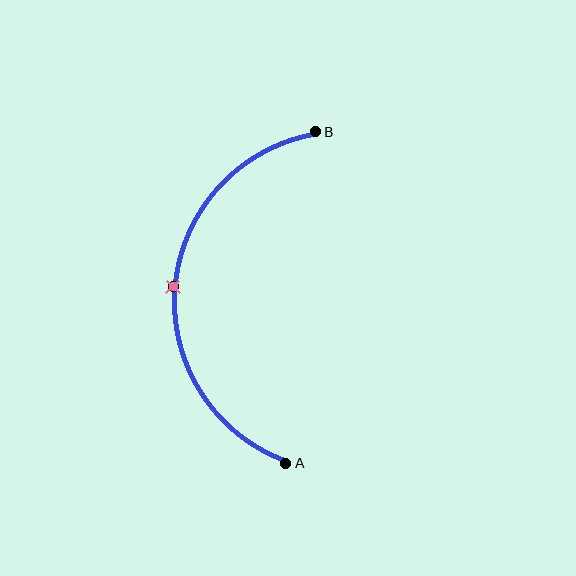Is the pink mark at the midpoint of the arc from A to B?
Yes. The pink mark lies on the arc at equal arc-length from both A and B — it is the arc midpoint.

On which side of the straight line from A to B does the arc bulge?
The arc bulges to the left of the straight line connecting A and B.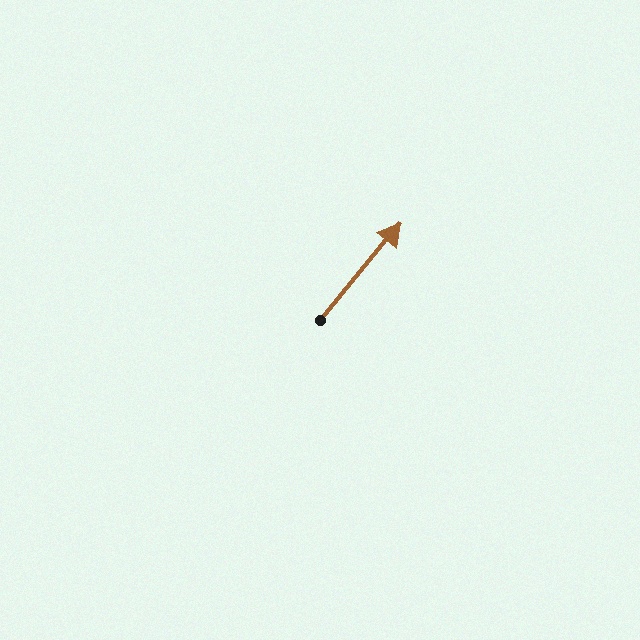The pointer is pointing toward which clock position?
Roughly 1 o'clock.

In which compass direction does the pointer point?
Northeast.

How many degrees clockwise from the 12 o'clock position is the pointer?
Approximately 40 degrees.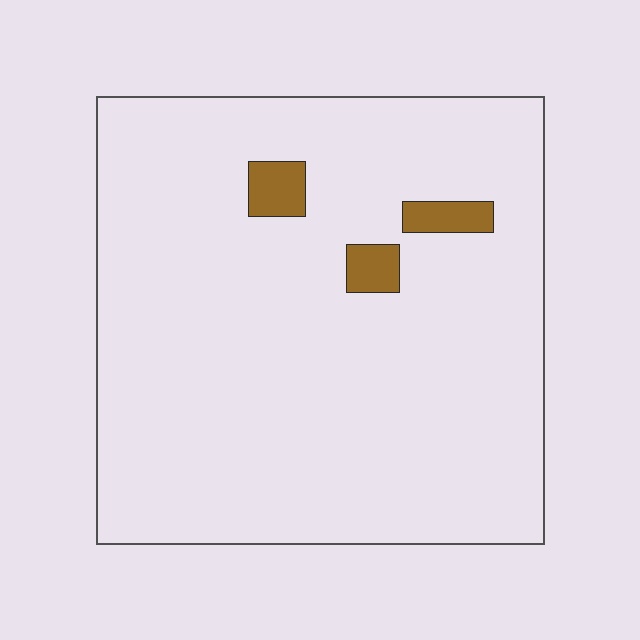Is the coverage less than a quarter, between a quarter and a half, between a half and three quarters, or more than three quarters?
Less than a quarter.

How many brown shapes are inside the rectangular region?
3.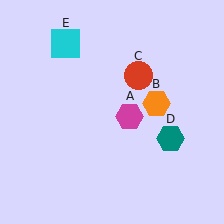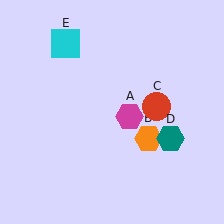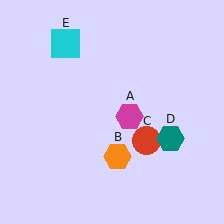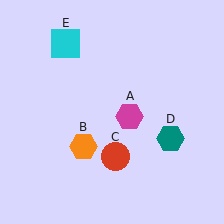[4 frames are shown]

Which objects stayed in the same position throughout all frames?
Magenta hexagon (object A) and teal hexagon (object D) and cyan square (object E) remained stationary.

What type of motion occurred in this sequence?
The orange hexagon (object B), red circle (object C) rotated clockwise around the center of the scene.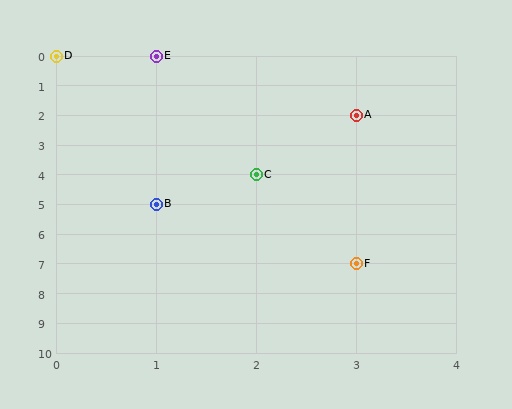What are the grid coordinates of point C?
Point C is at grid coordinates (2, 4).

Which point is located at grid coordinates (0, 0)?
Point D is at (0, 0).